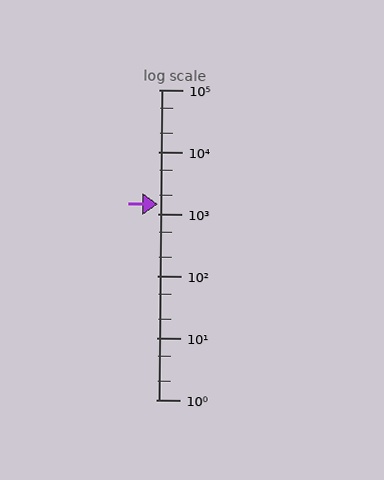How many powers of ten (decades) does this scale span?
The scale spans 5 decades, from 1 to 100000.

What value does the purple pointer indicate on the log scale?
The pointer indicates approximately 1400.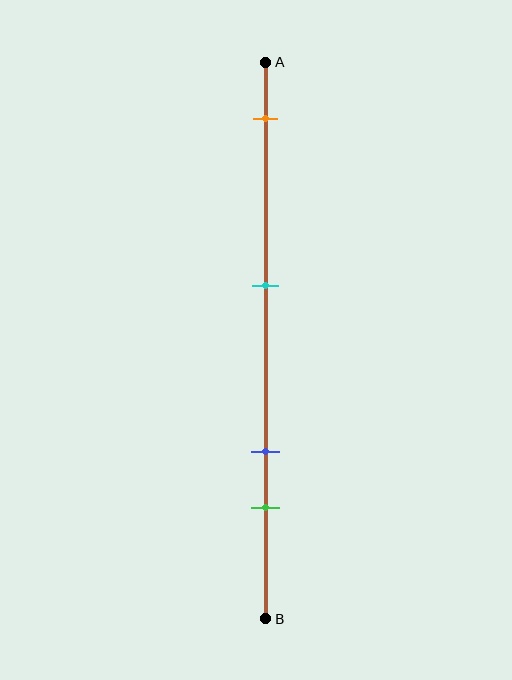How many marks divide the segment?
There are 4 marks dividing the segment.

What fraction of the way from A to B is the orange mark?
The orange mark is approximately 10% (0.1) of the way from A to B.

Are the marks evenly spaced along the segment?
No, the marks are not evenly spaced.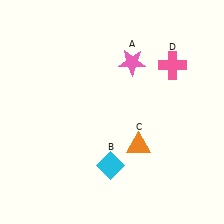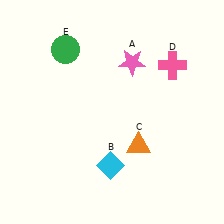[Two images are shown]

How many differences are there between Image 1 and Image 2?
There is 1 difference between the two images.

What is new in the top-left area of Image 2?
A green circle (E) was added in the top-left area of Image 2.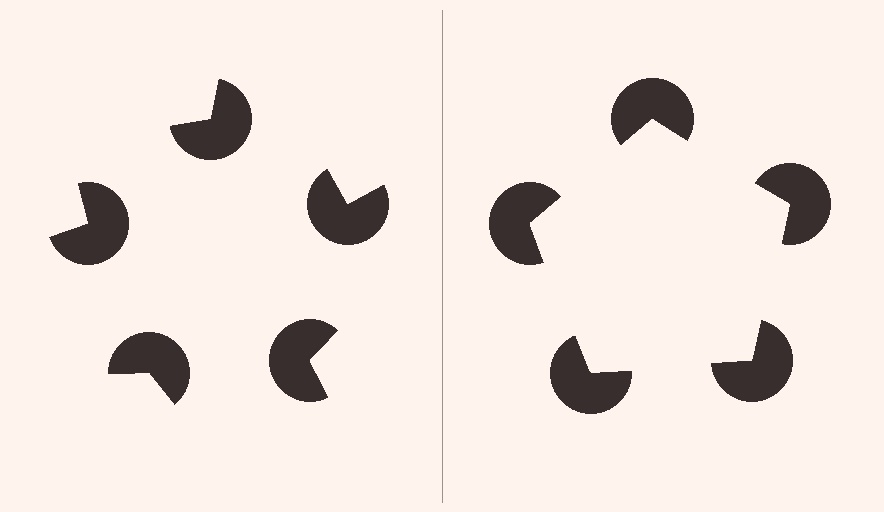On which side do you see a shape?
An illusory pentagon appears on the right side. On the left side the wedge cuts are rotated, so no coherent shape forms.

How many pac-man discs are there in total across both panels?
10 — 5 on each side.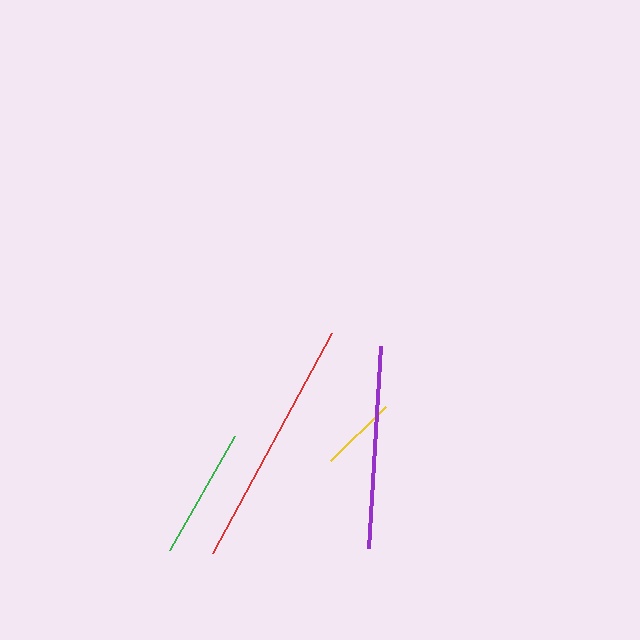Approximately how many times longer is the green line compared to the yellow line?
The green line is approximately 1.7 times the length of the yellow line.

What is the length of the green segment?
The green segment is approximately 131 pixels long.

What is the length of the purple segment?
The purple segment is approximately 202 pixels long.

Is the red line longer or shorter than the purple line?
The red line is longer than the purple line.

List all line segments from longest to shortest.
From longest to shortest: red, purple, green, yellow.